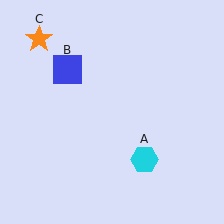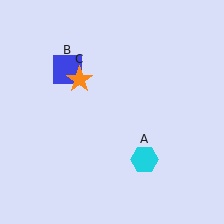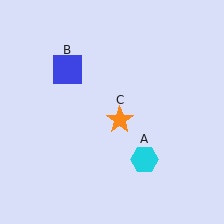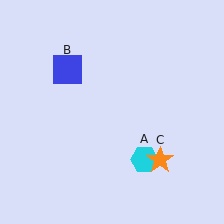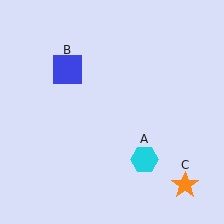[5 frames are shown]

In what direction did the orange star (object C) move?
The orange star (object C) moved down and to the right.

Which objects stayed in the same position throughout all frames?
Cyan hexagon (object A) and blue square (object B) remained stationary.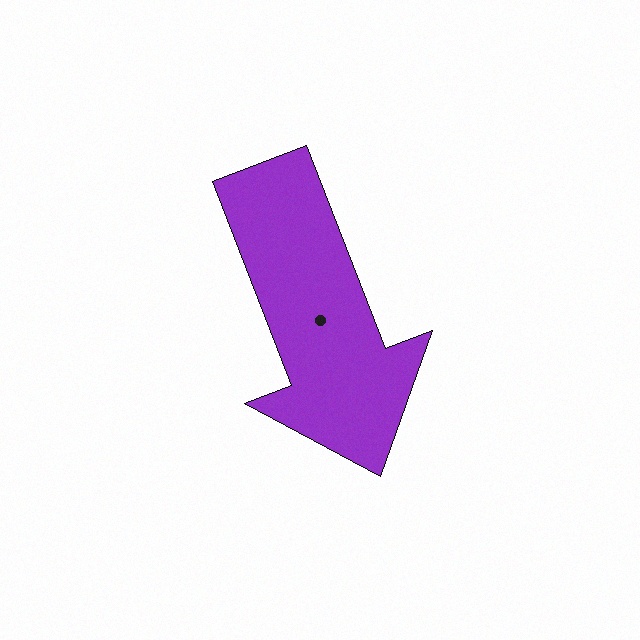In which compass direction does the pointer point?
South.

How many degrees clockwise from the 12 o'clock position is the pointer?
Approximately 159 degrees.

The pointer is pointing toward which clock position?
Roughly 5 o'clock.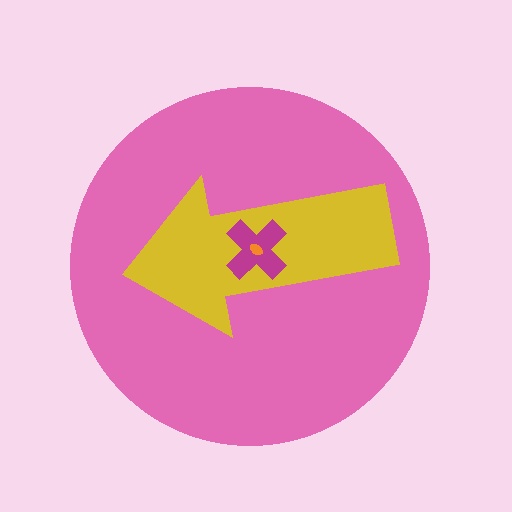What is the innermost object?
The orange ellipse.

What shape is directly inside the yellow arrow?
The magenta cross.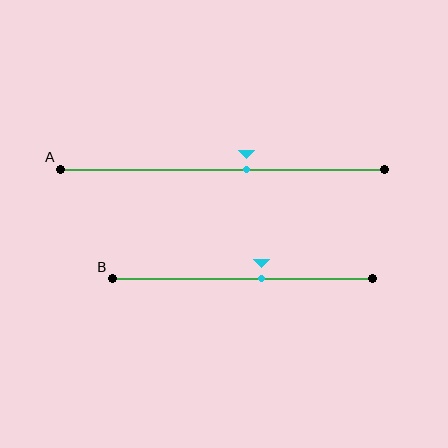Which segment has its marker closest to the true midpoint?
Segment B has its marker closest to the true midpoint.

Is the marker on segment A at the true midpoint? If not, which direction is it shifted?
No, the marker on segment A is shifted to the right by about 7% of the segment length.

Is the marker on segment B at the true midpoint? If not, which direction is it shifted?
No, the marker on segment B is shifted to the right by about 7% of the segment length.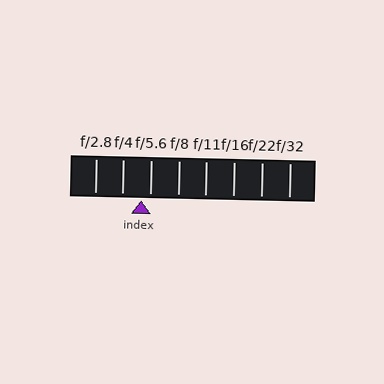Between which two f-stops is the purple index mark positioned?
The index mark is between f/4 and f/5.6.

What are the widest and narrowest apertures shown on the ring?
The widest aperture shown is f/2.8 and the narrowest is f/32.